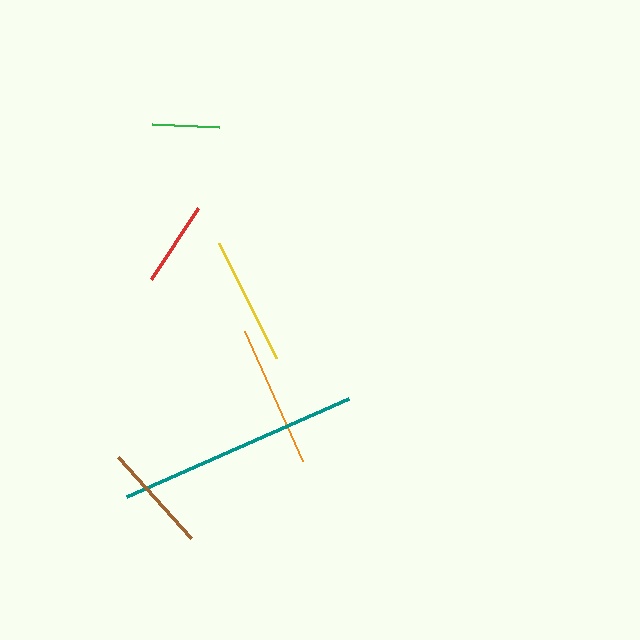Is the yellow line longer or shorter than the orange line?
The orange line is longer than the yellow line.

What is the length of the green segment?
The green segment is approximately 66 pixels long.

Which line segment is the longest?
The teal line is the longest at approximately 242 pixels.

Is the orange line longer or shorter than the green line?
The orange line is longer than the green line.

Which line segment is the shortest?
The green line is the shortest at approximately 66 pixels.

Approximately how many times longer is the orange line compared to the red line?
The orange line is approximately 1.7 times the length of the red line.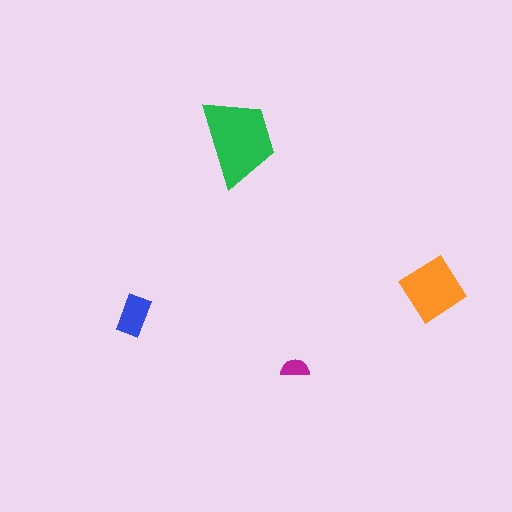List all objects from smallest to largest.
The magenta semicircle, the blue rectangle, the orange diamond, the green trapezoid.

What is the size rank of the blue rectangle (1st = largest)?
3rd.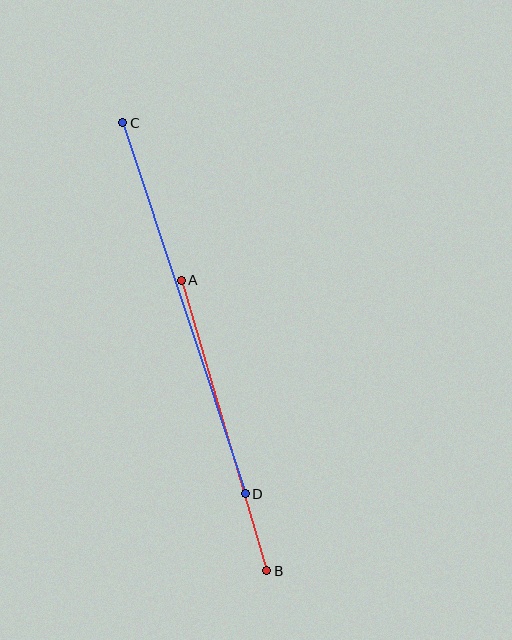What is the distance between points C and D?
The distance is approximately 391 pixels.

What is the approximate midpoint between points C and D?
The midpoint is at approximately (184, 308) pixels.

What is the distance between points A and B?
The distance is approximately 303 pixels.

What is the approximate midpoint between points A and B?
The midpoint is at approximately (224, 425) pixels.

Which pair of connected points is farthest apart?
Points C and D are farthest apart.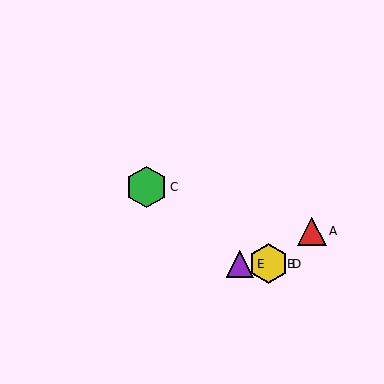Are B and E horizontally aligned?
Yes, both are at y≈264.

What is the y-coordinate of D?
Object D is at y≈264.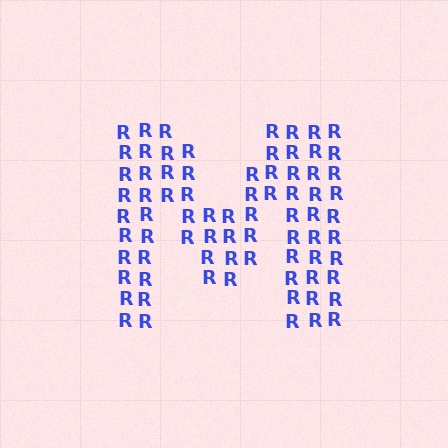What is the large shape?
The large shape is the letter M.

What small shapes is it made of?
It is made of small letter R's.